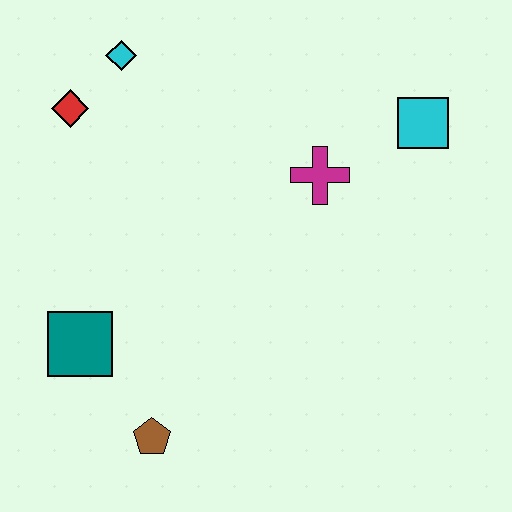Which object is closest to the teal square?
The brown pentagon is closest to the teal square.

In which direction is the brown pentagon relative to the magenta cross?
The brown pentagon is below the magenta cross.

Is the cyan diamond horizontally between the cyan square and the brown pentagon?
No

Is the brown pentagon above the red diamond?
No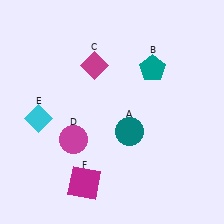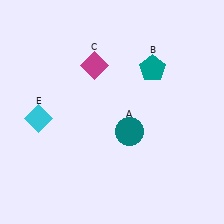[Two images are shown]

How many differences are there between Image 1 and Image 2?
There are 2 differences between the two images.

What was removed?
The magenta circle (D), the magenta square (F) were removed in Image 2.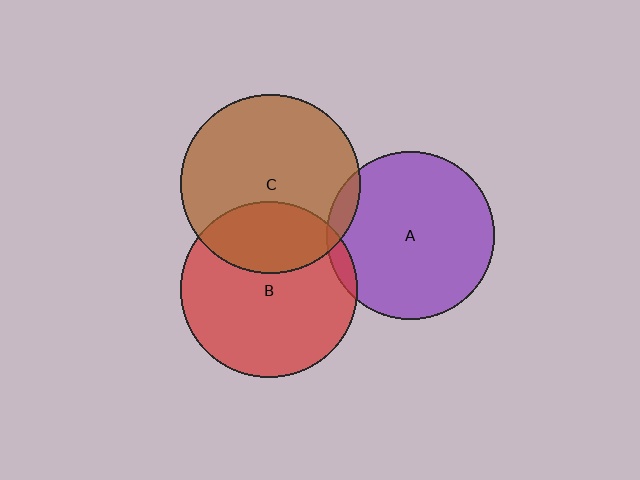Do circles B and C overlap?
Yes.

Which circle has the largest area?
Circle C (brown).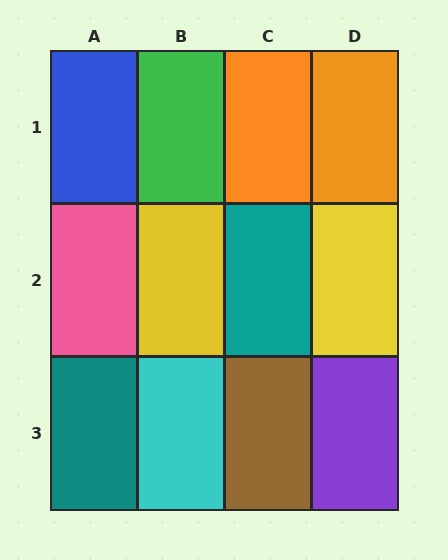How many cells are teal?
2 cells are teal.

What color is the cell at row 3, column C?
Brown.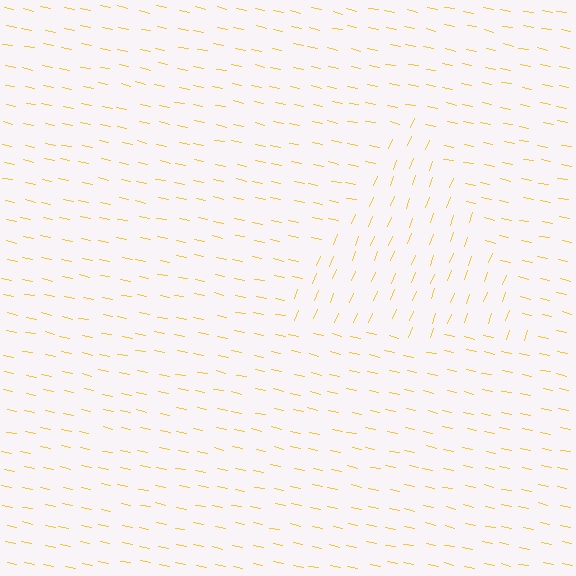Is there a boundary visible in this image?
Yes, there is a texture boundary formed by a change in line orientation.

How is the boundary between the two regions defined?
The boundary is defined purely by a change in line orientation (approximately 81 degrees difference). All lines are the same color and thickness.